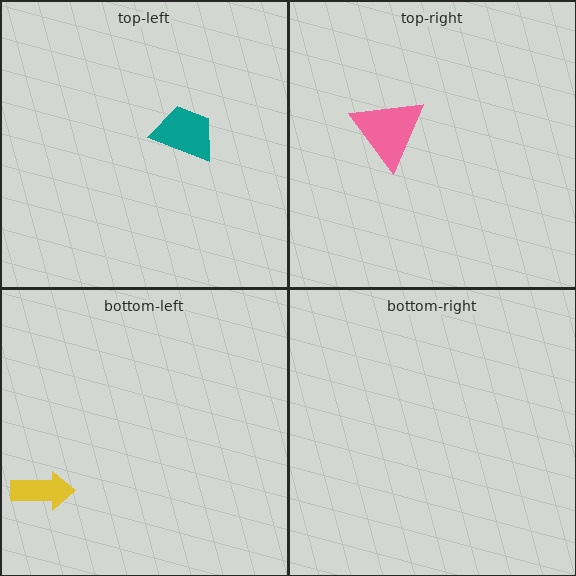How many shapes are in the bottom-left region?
1.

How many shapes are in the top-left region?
1.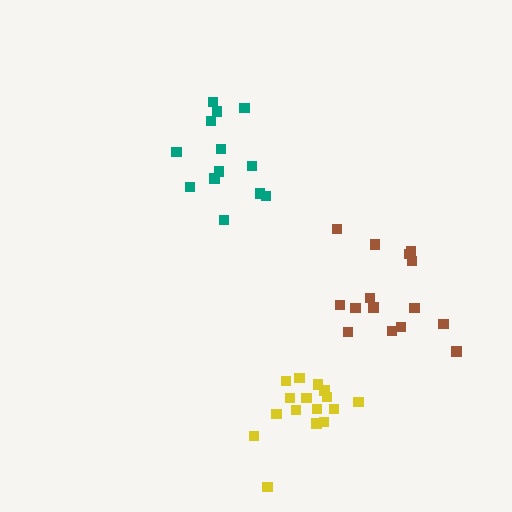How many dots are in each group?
Group 1: 13 dots, Group 2: 15 dots, Group 3: 16 dots (44 total).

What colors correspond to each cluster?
The clusters are colored: teal, brown, yellow.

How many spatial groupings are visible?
There are 3 spatial groupings.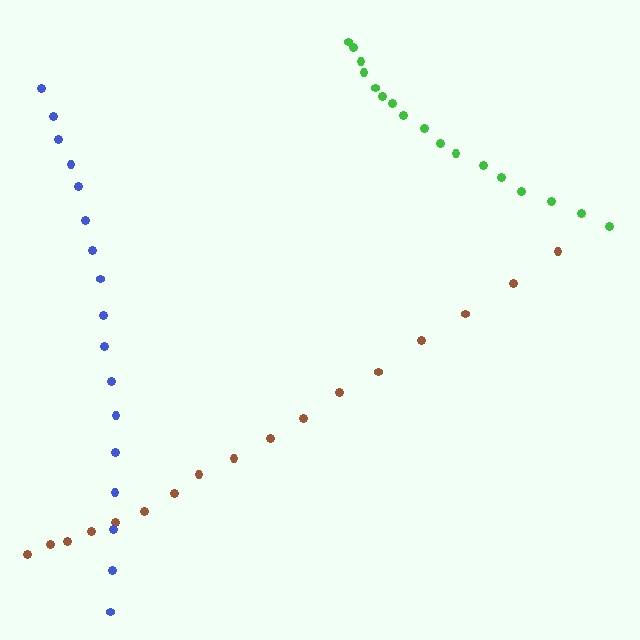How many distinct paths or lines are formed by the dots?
There are 3 distinct paths.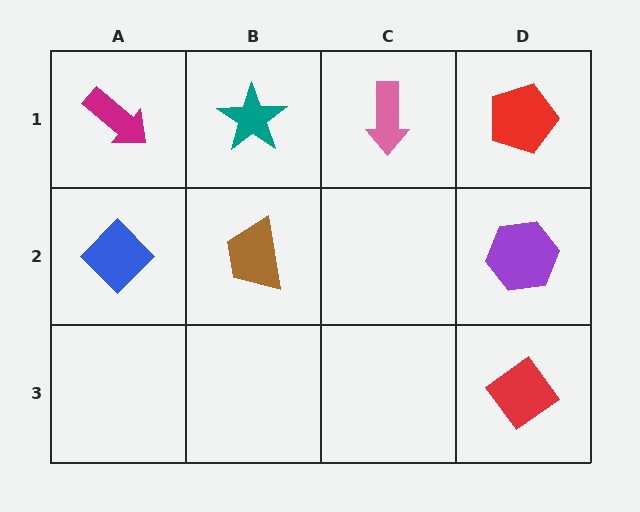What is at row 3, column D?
A red diamond.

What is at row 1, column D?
A red pentagon.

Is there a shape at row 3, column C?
No, that cell is empty.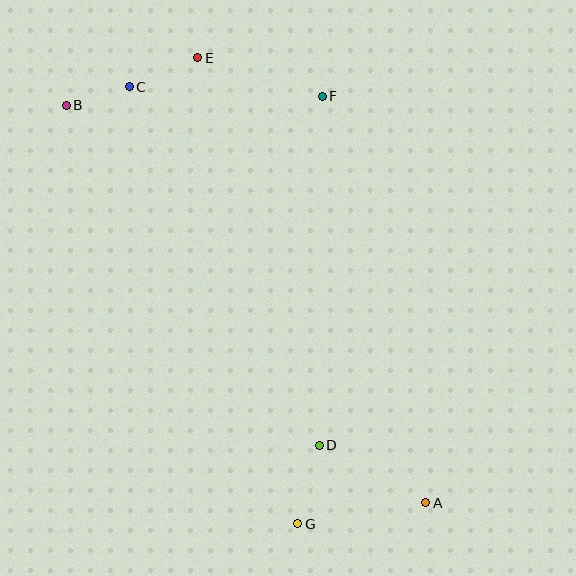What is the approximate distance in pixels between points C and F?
The distance between C and F is approximately 193 pixels.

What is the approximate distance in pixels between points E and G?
The distance between E and G is approximately 476 pixels.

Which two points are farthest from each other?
Points A and B are farthest from each other.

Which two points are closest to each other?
Points B and C are closest to each other.